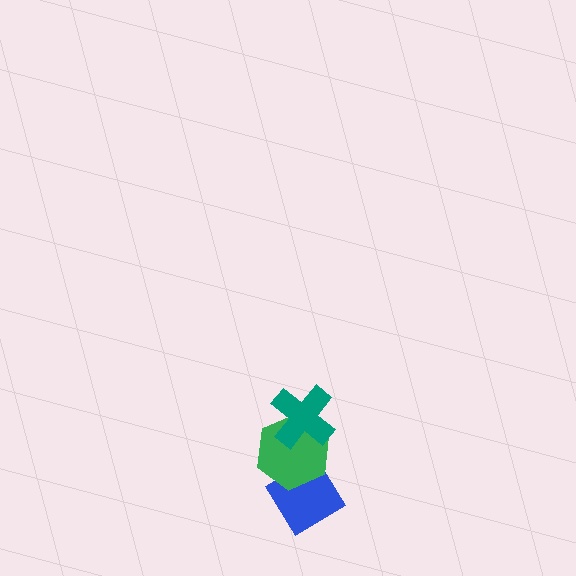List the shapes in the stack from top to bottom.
From top to bottom: the teal cross, the green hexagon, the blue diamond.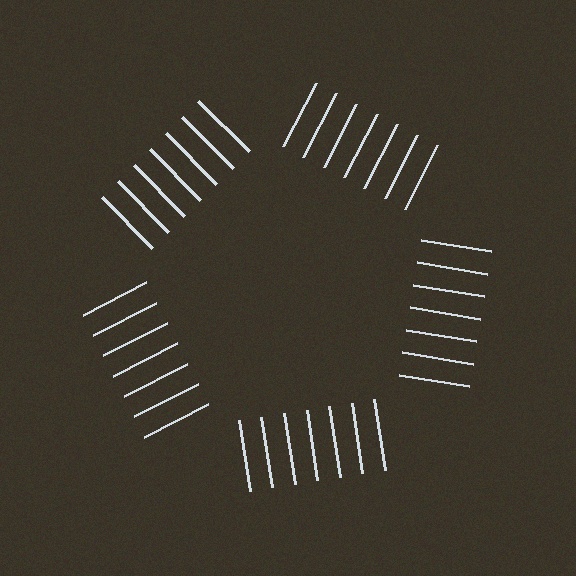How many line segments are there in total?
35 — 7 along each of the 5 edges.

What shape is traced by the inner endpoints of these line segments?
An illusory pentagon — the line segments terminate on its edges but no continuous stroke is drawn.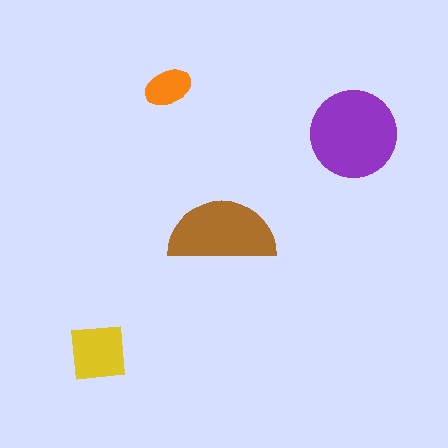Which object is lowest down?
The yellow square is bottommost.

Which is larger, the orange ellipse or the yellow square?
The yellow square.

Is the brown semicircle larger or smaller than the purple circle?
Smaller.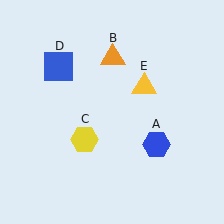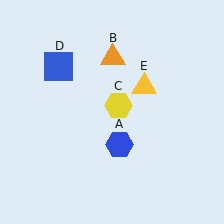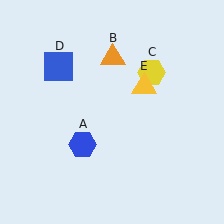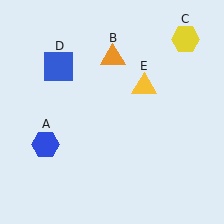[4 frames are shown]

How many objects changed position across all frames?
2 objects changed position: blue hexagon (object A), yellow hexagon (object C).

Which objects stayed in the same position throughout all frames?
Orange triangle (object B) and blue square (object D) and yellow triangle (object E) remained stationary.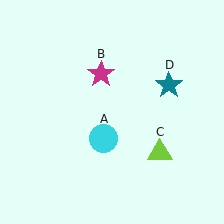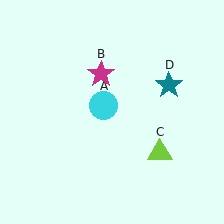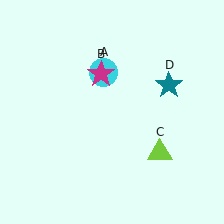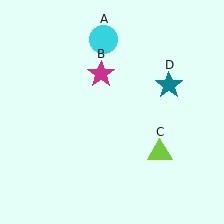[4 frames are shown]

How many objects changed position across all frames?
1 object changed position: cyan circle (object A).